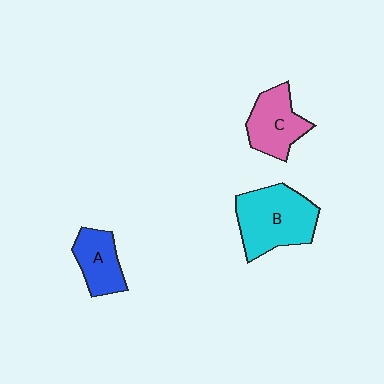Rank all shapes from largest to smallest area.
From largest to smallest: B (cyan), C (pink), A (blue).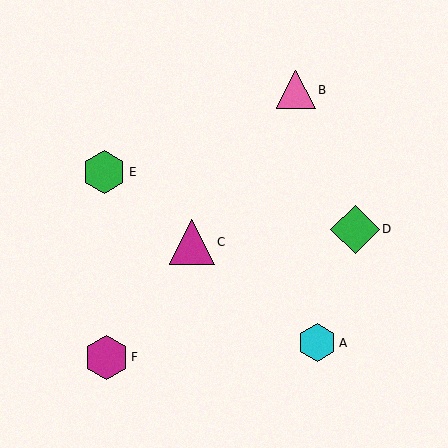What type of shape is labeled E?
Shape E is a green hexagon.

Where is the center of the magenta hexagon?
The center of the magenta hexagon is at (106, 357).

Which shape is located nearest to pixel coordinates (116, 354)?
The magenta hexagon (labeled F) at (106, 357) is nearest to that location.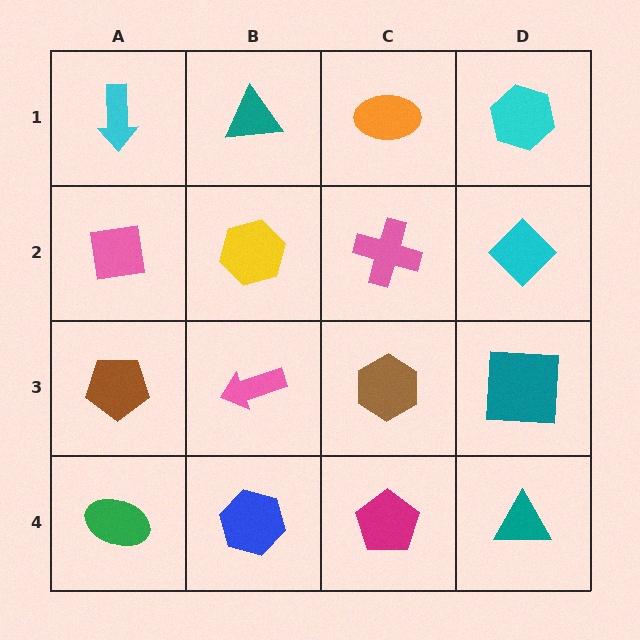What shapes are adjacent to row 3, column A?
A pink square (row 2, column A), a green ellipse (row 4, column A), a pink arrow (row 3, column B).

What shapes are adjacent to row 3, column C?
A pink cross (row 2, column C), a magenta pentagon (row 4, column C), a pink arrow (row 3, column B), a teal square (row 3, column D).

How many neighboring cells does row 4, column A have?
2.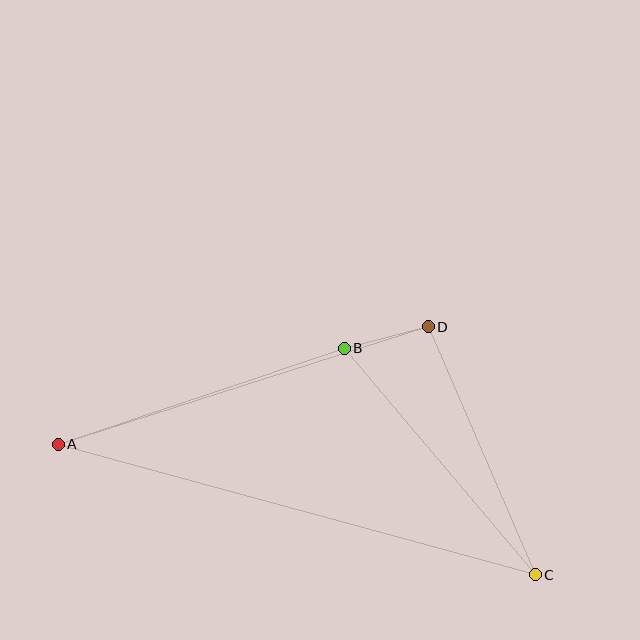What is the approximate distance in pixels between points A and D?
The distance between A and D is approximately 388 pixels.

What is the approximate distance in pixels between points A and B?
The distance between A and B is approximately 302 pixels.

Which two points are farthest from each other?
Points A and C are farthest from each other.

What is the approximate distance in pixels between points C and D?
The distance between C and D is approximately 270 pixels.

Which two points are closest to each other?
Points B and D are closest to each other.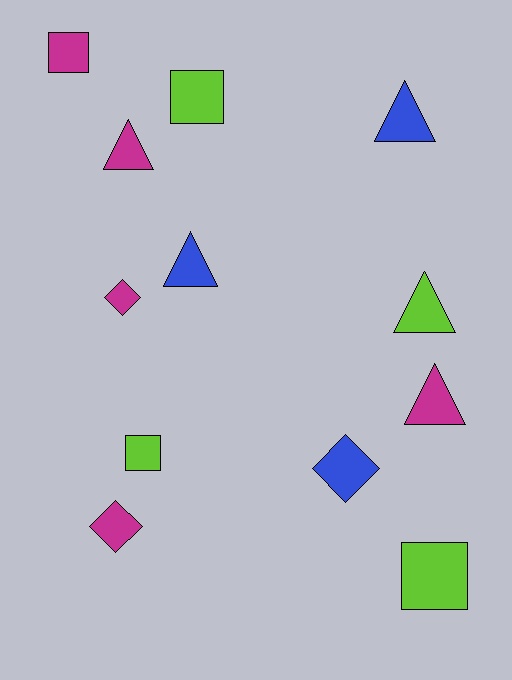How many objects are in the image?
There are 12 objects.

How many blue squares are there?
There are no blue squares.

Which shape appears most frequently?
Triangle, with 5 objects.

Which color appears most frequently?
Magenta, with 5 objects.